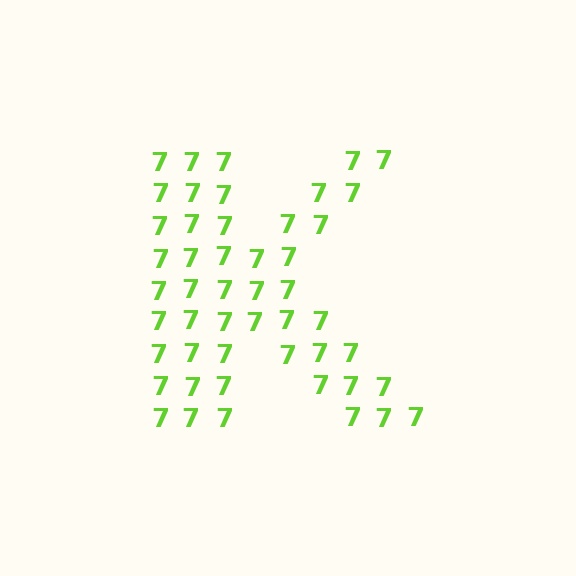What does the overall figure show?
The overall figure shows the letter K.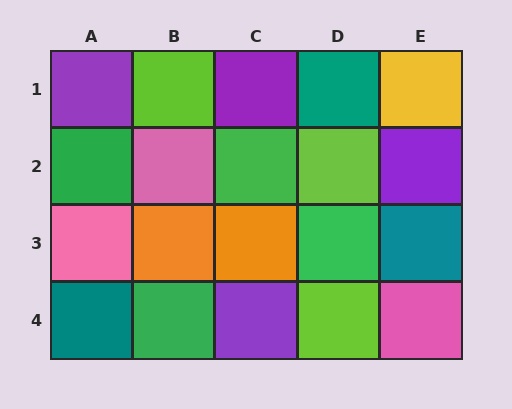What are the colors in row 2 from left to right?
Green, pink, green, lime, purple.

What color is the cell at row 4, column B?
Green.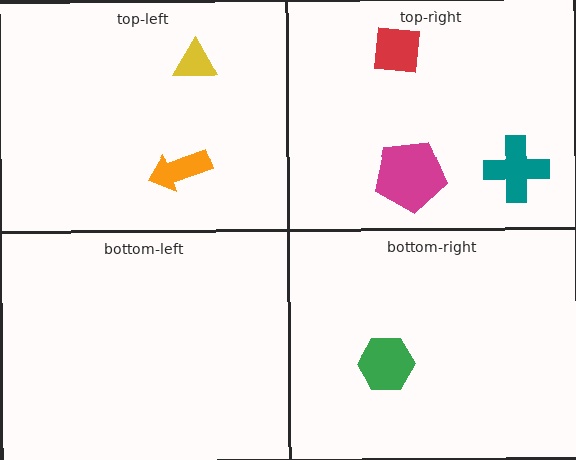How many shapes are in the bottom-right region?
1.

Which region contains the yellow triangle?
The top-left region.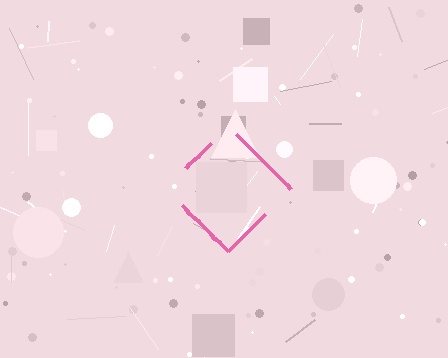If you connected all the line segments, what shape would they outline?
They would outline a diamond.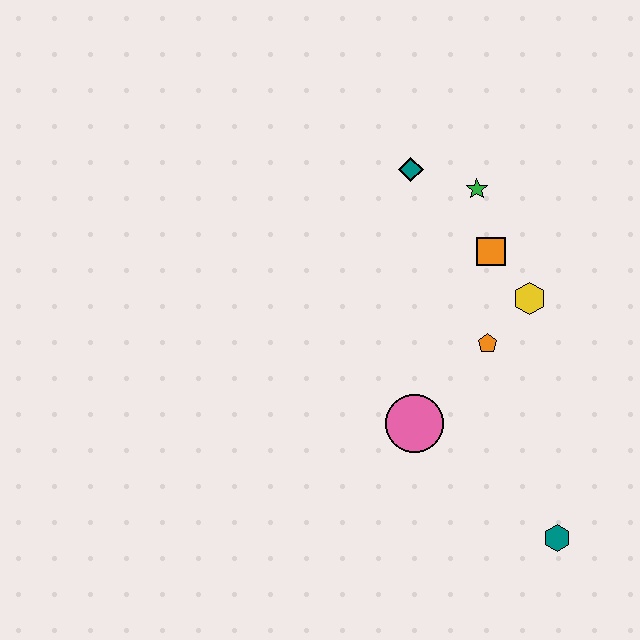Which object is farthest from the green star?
The teal hexagon is farthest from the green star.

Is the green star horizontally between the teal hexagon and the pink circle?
Yes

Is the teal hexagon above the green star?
No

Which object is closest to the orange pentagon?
The yellow hexagon is closest to the orange pentagon.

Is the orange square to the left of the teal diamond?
No